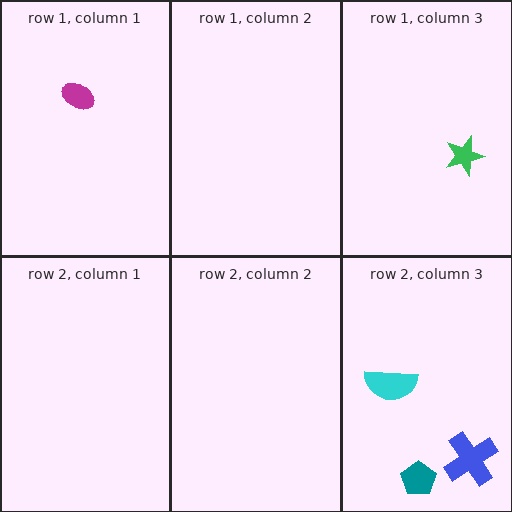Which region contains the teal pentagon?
The row 2, column 3 region.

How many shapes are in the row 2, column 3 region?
3.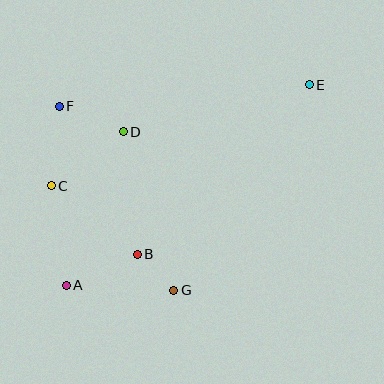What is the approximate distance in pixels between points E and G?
The distance between E and G is approximately 247 pixels.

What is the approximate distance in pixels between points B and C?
The distance between B and C is approximately 110 pixels.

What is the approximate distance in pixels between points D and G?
The distance between D and G is approximately 167 pixels.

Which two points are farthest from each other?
Points A and E are farthest from each other.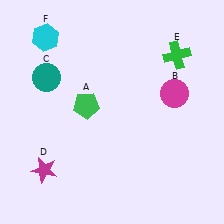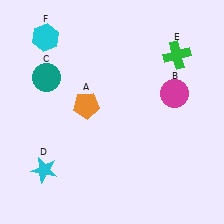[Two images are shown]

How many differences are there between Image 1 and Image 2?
There are 2 differences between the two images.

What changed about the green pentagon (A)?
In Image 1, A is green. In Image 2, it changed to orange.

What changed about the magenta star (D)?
In Image 1, D is magenta. In Image 2, it changed to cyan.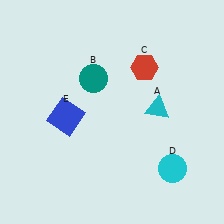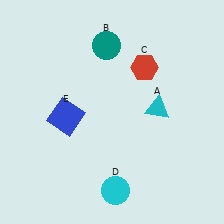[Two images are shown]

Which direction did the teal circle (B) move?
The teal circle (B) moved up.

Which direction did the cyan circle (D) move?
The cyan circle (D) moved left.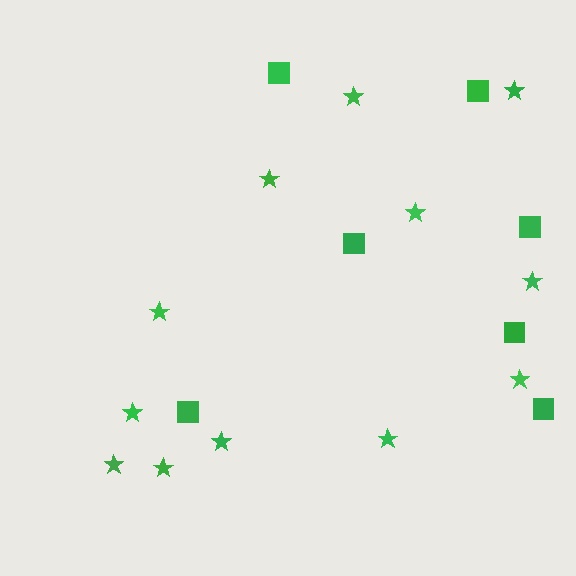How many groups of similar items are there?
There are 2 groups: one group of squares (7) and one group of stars (12).